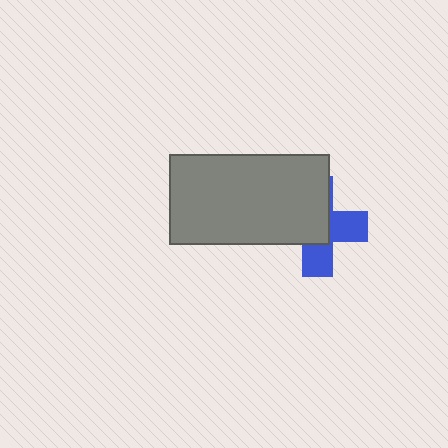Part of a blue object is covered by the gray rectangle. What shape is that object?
It is a cross.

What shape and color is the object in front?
The object in front is a gray rectangle.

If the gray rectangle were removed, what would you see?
You would see the complete blue cross.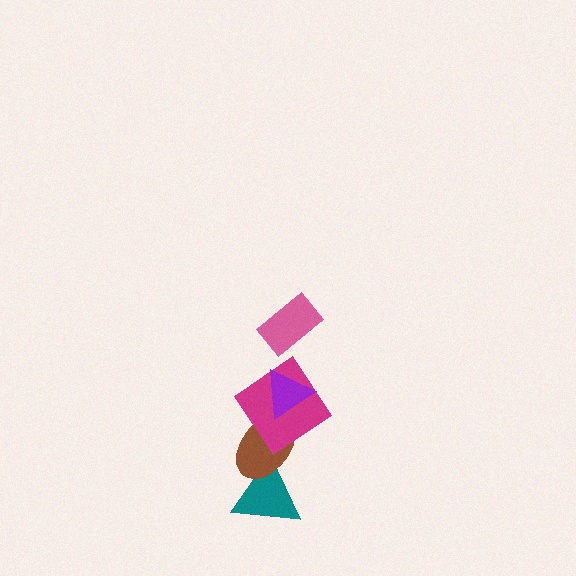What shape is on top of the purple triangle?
The pink rectangle is on top of the purple triangle.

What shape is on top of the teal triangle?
The brown ellipse is on top of the teal triangle.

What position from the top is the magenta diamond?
The magenta diamond is 3rd from the top.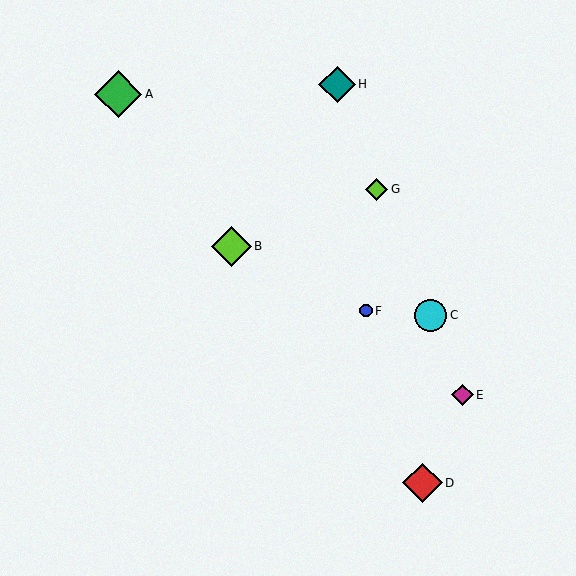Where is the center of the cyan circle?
The center of the cyan circle is at (431, 315).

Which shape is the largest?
The green diamond (labeled A) is the largest.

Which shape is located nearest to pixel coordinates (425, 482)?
The red diamond (labeled D) at (422, 483) is nearest to that location.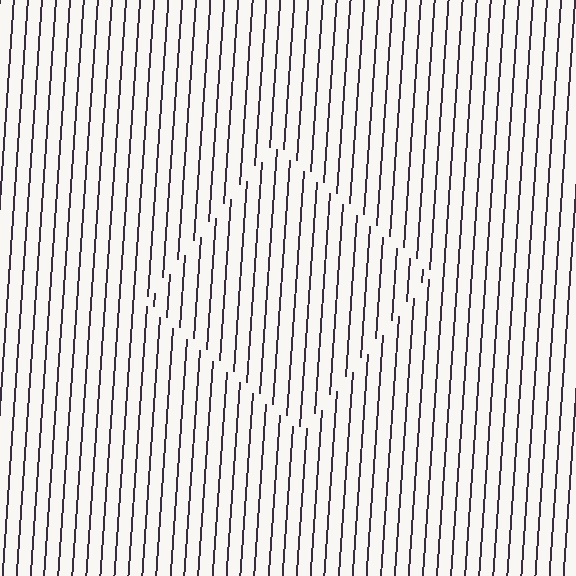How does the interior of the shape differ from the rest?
The interior of the shape contains the same grating, shifted by half a period — the contour is defined by the phase discontinuity where line-ends from the inner and outer gratings abut.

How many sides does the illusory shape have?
4 sides — the line-ends trace a square.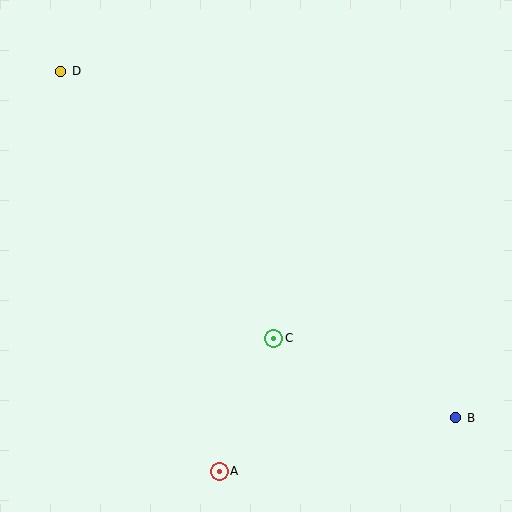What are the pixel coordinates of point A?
Point A is at (219, 471).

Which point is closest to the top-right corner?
Point C is closest to the top-right corner.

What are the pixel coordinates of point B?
Point B is at (456, 418).